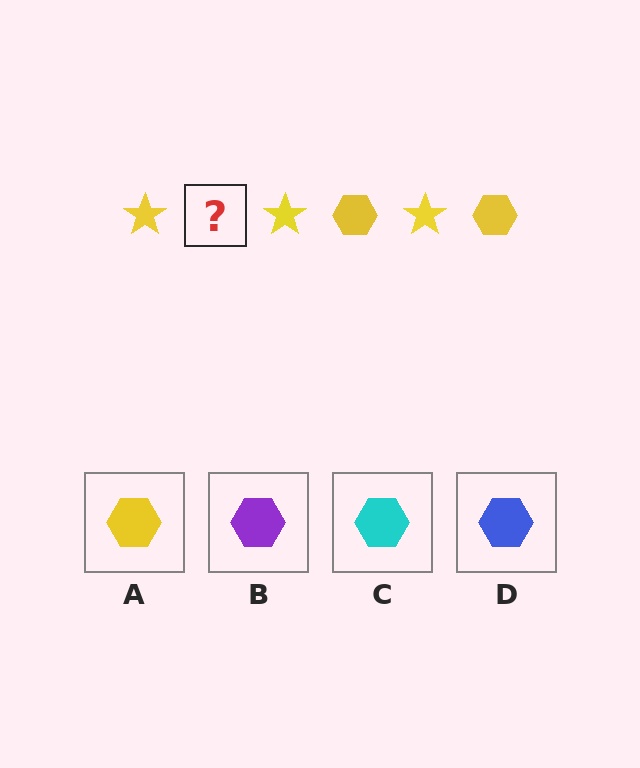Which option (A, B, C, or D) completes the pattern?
A.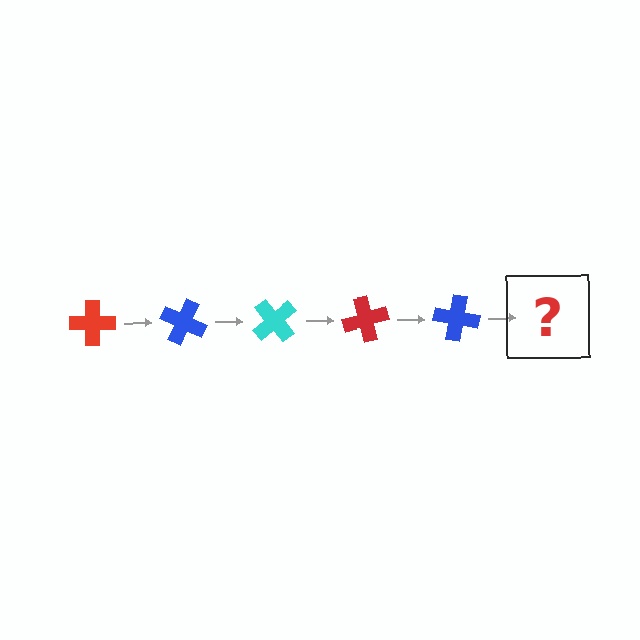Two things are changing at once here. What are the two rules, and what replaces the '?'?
The two rules are that it rotates 25 degrees each step and the color cycles through red, blue, and cyan. The '?' should be a cyan cross, rotated 125 degrees from the start.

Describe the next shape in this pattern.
It should be a cyan cross, rotated 125 degrees from the start.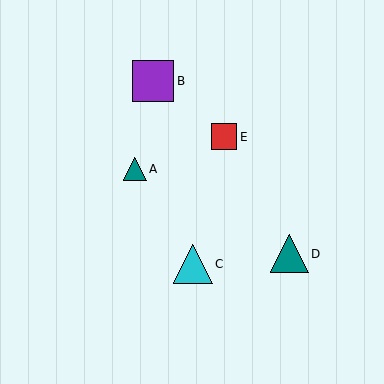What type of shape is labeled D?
Shape D is a teal triangle.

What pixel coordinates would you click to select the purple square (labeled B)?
Click at (153, 81) to select the purple square B.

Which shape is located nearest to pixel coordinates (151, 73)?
The purple square (labeled B) at (153, 81) is nearest to that location.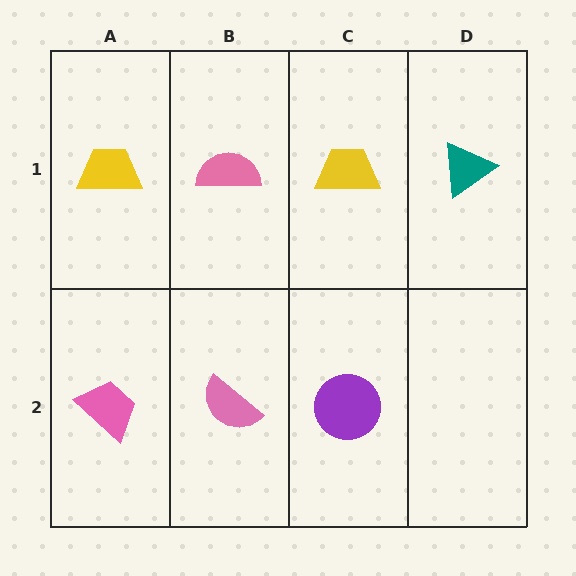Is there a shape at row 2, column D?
No, that cell is empty.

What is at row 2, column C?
A purple circle.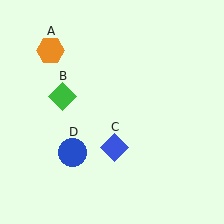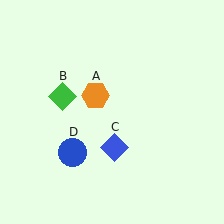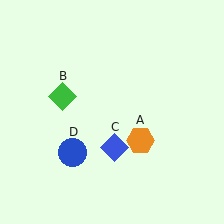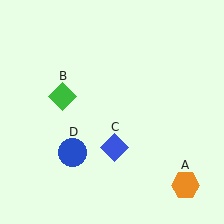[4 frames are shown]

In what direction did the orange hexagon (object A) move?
The orange hexagon (object A) moved down and to the right.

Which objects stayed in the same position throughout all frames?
Green diamond (object B) and blue diamond (object C) and blue circle (object D) remained stationary.